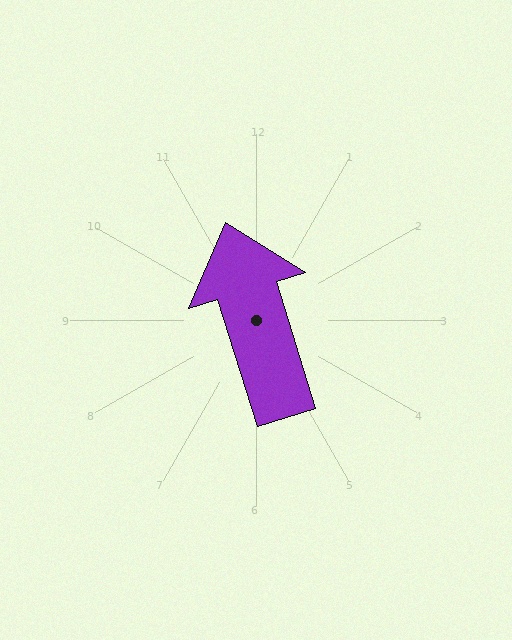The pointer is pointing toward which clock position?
Roughly 11 o'clock.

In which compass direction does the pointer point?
North.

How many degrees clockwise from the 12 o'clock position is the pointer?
Approximately 343 degrees.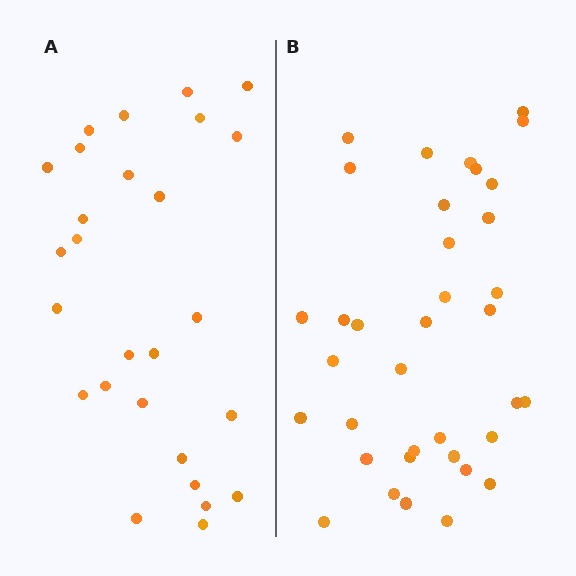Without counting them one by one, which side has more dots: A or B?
Region B (the right region) has more dots.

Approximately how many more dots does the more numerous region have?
Region B has roughly 8 or so more dots than region A.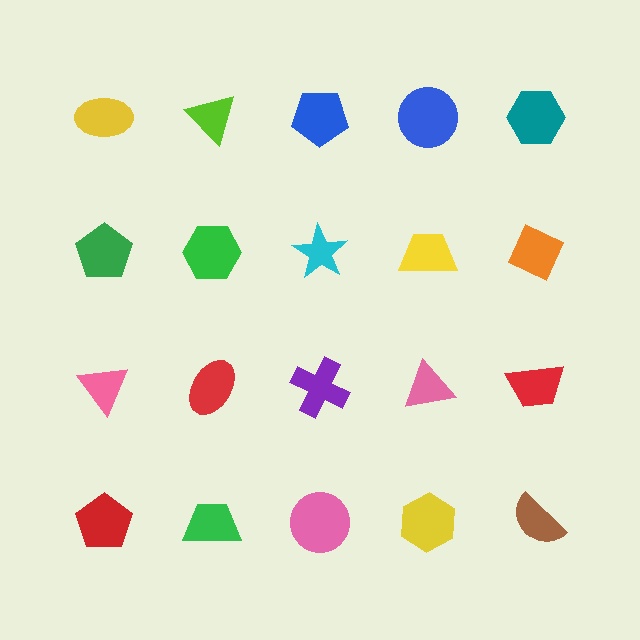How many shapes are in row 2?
5 shapes.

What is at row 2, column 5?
An orange diamond.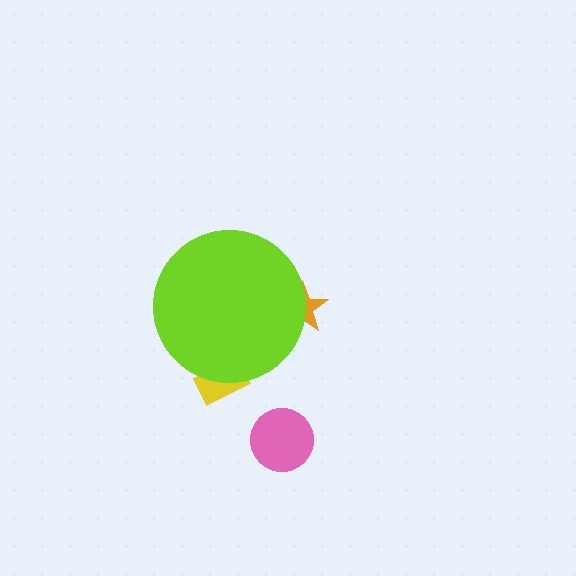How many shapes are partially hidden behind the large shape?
2 shapes are partially hidden.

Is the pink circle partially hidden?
No, the pink circle is fully visible.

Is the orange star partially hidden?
Yes, the orange star is partially hidden behind the lime circle.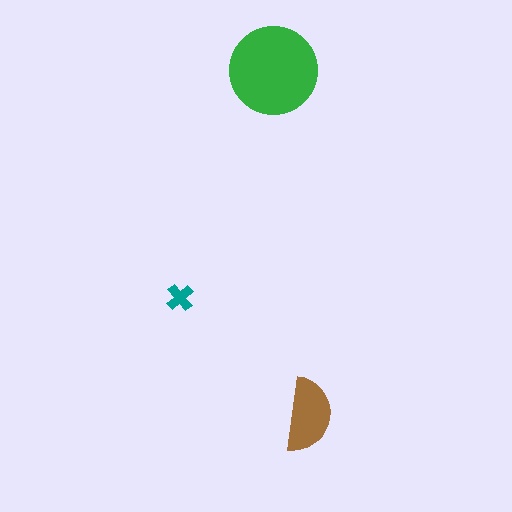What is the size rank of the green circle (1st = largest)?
1st.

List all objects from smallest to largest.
The teal cross, the brown semicircle, the green circle.